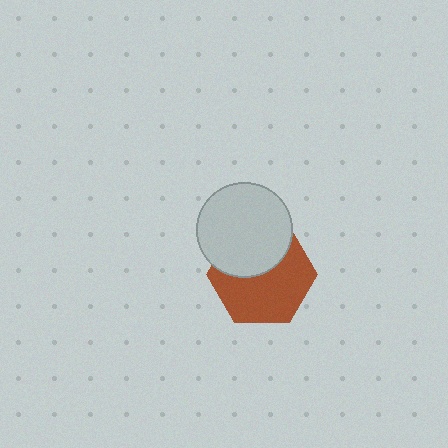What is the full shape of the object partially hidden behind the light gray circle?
The partially hidden object is a brown hexagon.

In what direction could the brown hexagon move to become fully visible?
The brown hexagon could move down. That would shift it out from behind the light gray circle entirely.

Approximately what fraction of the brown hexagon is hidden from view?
Roughly 39% of the brown hexagon is hidden behind the light gray circle.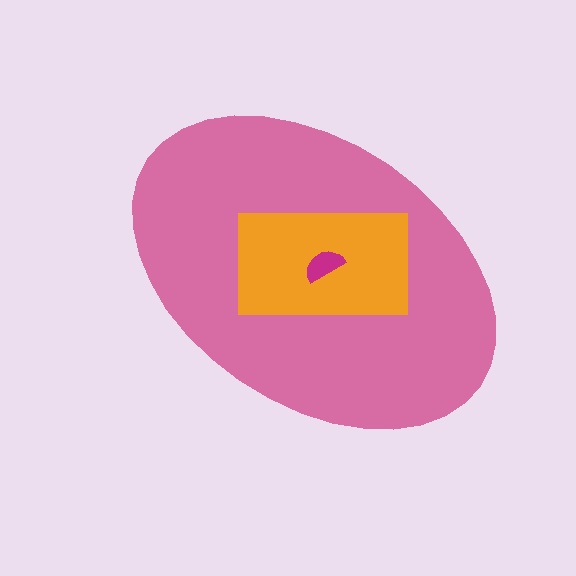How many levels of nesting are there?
3.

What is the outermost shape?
The pink ellipse.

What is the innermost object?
The magenta semicircle.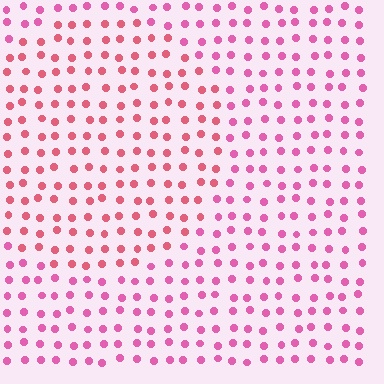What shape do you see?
I see a circle.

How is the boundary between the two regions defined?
The boundary is defined purely by a slight shift in hue (about 24 degrees). Spacing, size, and orientation are identical on both sides.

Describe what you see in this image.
The image is filled with small pink elements in a uniform arrangement. A circle-shaped region is visible where the elements are tinted to a slightly different hue, forming a subtle color boundary.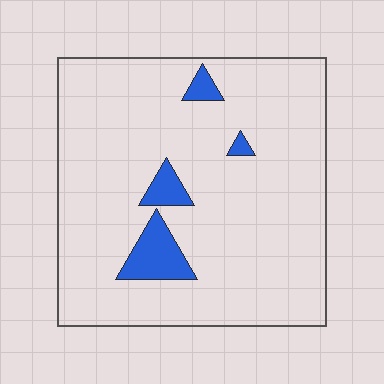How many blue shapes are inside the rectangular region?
4.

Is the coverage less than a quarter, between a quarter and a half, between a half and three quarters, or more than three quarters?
Less than a quarter.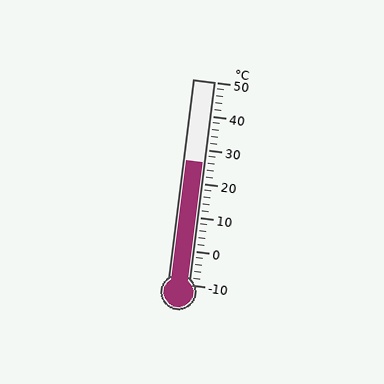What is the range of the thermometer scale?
The thermometer scale ranges from -10°C to 50°C.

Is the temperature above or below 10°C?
The temperature is above 10°C.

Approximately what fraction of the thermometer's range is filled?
The thermometer is filled to approximately 60% of its range.